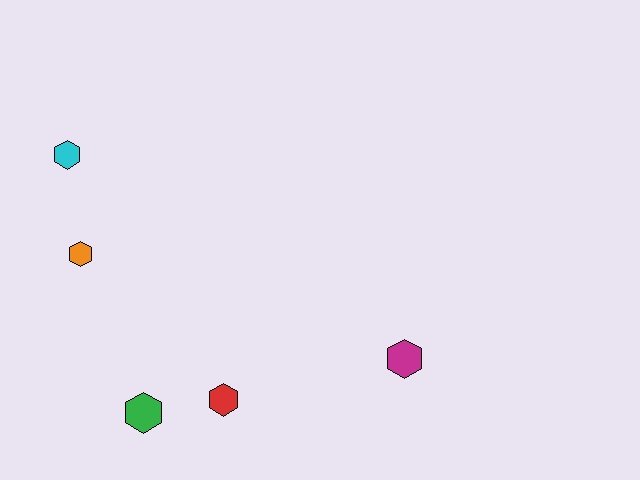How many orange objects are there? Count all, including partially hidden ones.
There is 1 orange object.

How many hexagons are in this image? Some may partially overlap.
There are 5 hexagons.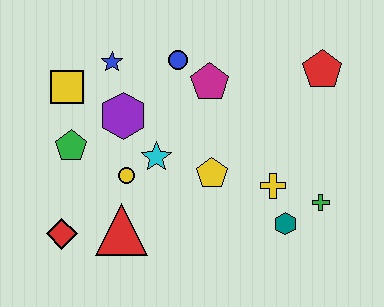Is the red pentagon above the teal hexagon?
Yes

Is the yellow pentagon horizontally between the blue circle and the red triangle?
No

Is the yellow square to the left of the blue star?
Yes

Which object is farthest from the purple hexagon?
The green cross is farthest from the purple hexagon.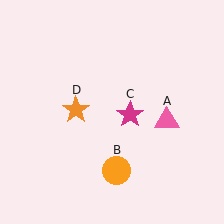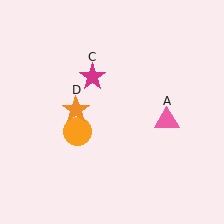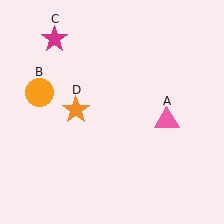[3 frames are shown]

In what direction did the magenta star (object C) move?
The magenta star (object C) moved up and to the left.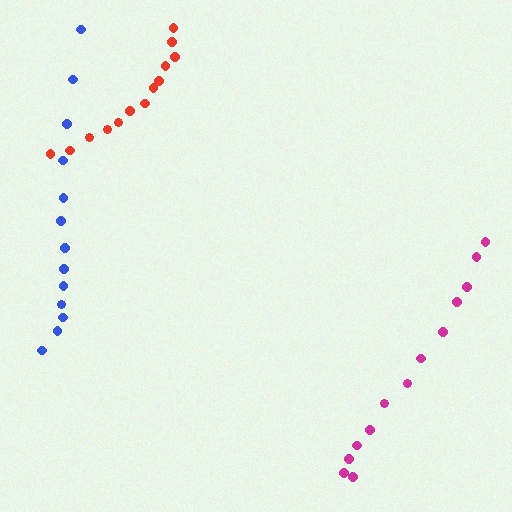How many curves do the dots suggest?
There are 3 distinct paths.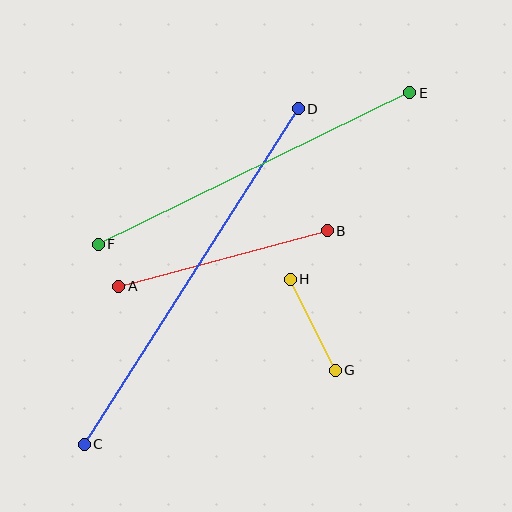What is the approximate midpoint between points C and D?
The midpoint is at approximately (191, 276) pixels.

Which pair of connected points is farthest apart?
Points C and D are farthest apart.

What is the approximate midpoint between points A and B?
The midpoint is at approximately (223, 258) pixels.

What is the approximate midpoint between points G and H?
The midpoint is at approximately (313, 325) pixels.